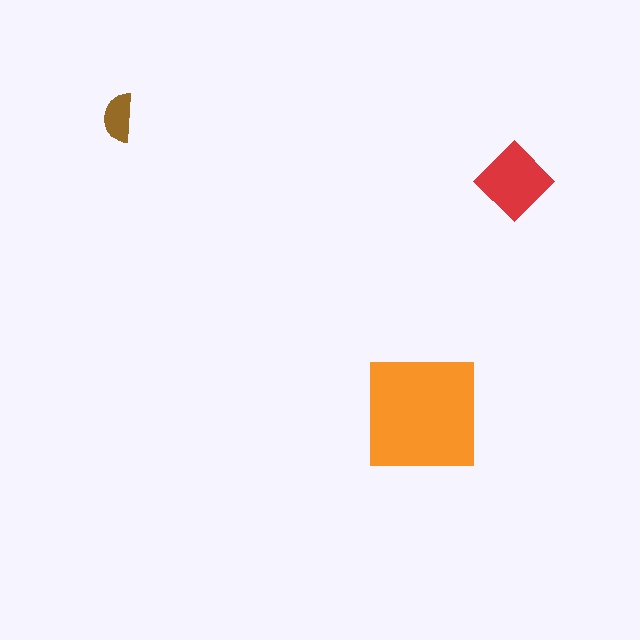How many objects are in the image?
There are 3 objects in the image.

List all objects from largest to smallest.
The orange square, the red diamond, the brown semicircle.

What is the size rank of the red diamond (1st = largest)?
2nd.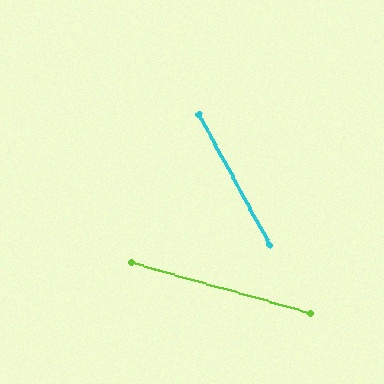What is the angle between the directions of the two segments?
Approximately 46 degrees.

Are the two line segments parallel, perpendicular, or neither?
Neither parallel nor perpendicular — they differ by about 46°.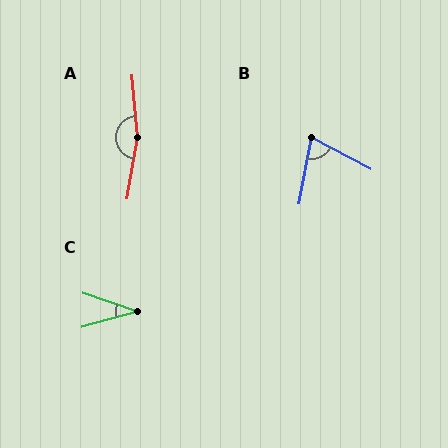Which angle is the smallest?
C, at approximately 34 degrees.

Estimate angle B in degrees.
Approximately 72 degrees.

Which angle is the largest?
A, at approximately 166 degrees.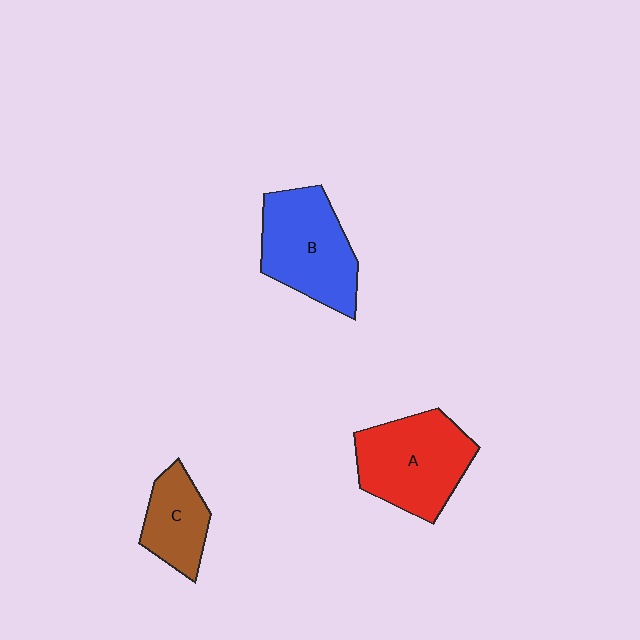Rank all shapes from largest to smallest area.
From largest to smallest: A (red), B (blue), C (brown).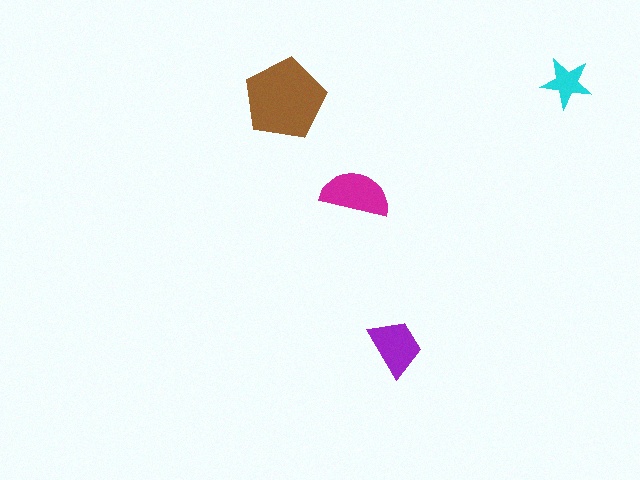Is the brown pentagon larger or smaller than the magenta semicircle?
Larger.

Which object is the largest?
The brown pentagon.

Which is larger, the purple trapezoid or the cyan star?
The purple trapezoid.